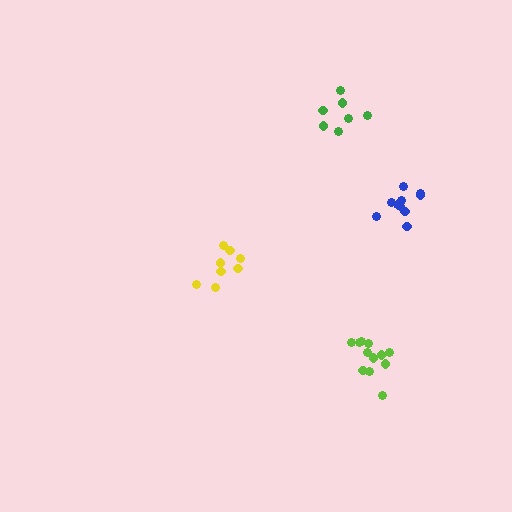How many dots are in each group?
Group 1: 7 dots, Group 2: 12 dots, Group 3: 8 dots, Group 4: 10 dots (37 total).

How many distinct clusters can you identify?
There are 4 distinct clusters.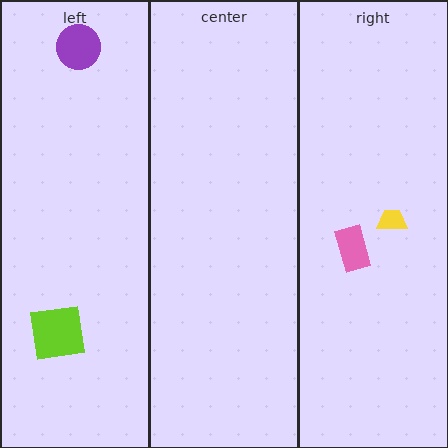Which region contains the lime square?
The left region.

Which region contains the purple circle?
The left region.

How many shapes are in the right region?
2.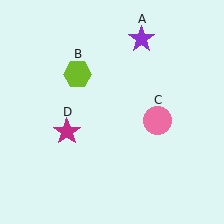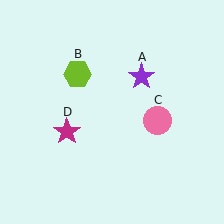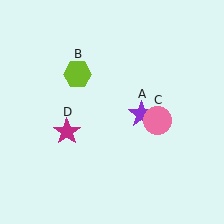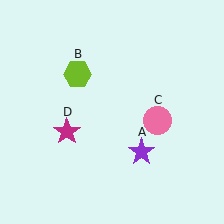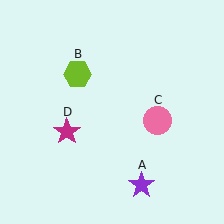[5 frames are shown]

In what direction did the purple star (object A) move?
The purple star (object A) moved down.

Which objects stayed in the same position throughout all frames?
Lime hexagon (object B) and pink circle (object C) and magenta star (object D) remained stationary.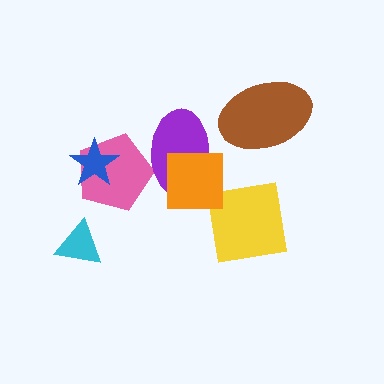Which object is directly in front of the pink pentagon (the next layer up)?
The blue star is directly in front of the pink pentagon.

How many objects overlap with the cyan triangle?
0 objects overlap with the cyan triangle.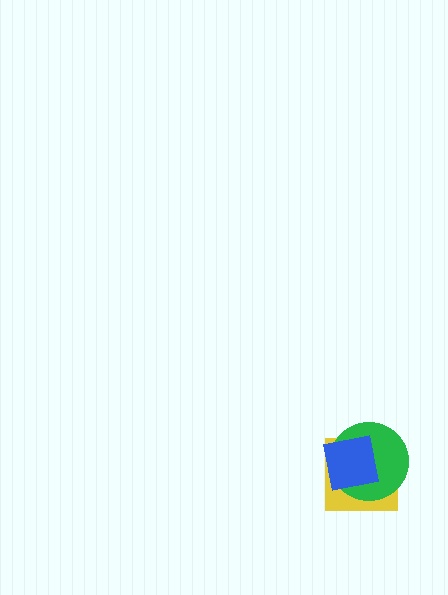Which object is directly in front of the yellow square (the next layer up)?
The green circle is directly in front of the yellow square.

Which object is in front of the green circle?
The blue square is in front of the green circle.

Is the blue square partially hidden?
No, no other shape covers it.